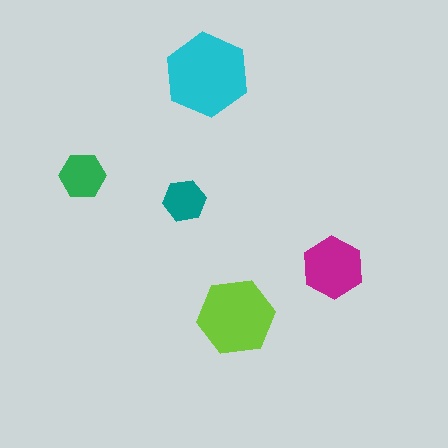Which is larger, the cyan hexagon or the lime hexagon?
The cyan one.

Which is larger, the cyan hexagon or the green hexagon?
The cyan one.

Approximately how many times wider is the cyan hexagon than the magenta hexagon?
About 1.5 times wider.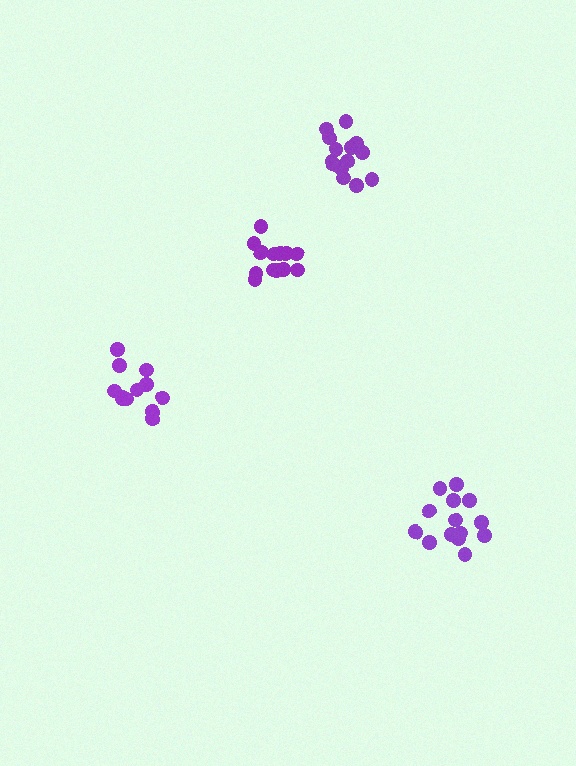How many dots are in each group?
Group 1: 13 dots, Group 2: 13 dots, Group 3: 14 dots, Group 4: 14 dots (54 total).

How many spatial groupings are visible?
There are 4 spatial groupings.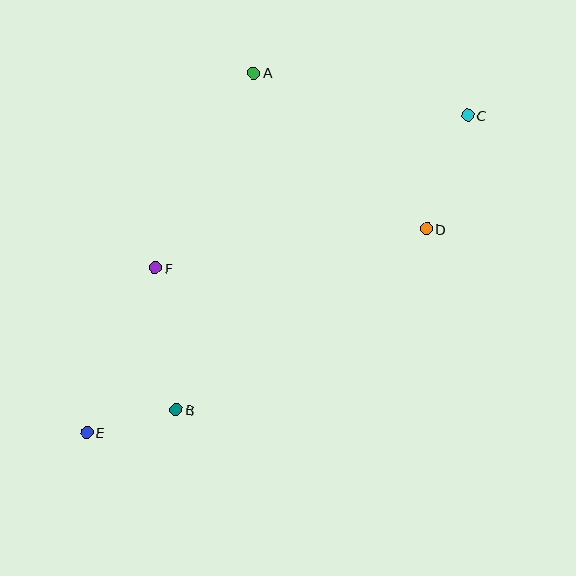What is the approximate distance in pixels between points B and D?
The distance between B and D is approximately 309 pixels.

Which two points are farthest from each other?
Points C and E are farthest from each other.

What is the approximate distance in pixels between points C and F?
The distance between C and F is approximately 348 pixels.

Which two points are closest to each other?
Points B and E are closest to each other.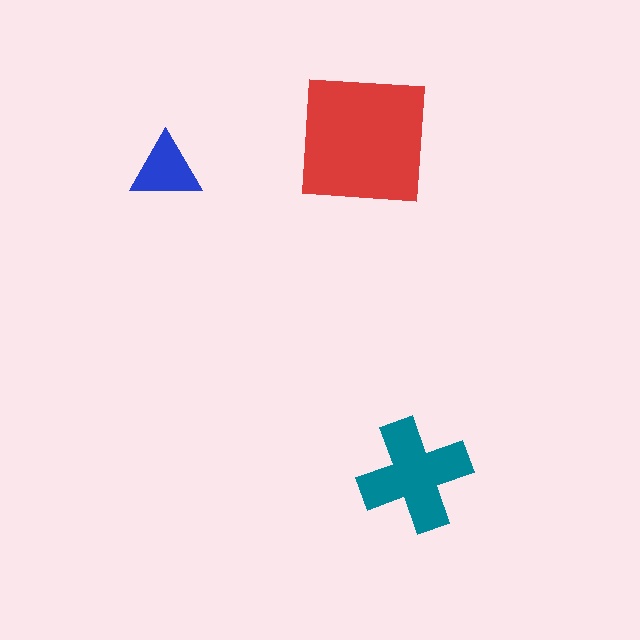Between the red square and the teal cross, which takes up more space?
The red square.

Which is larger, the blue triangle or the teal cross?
The teal cross.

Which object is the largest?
The red square.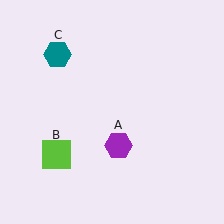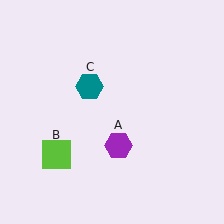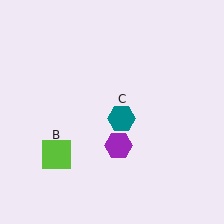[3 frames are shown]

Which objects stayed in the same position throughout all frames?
Purple hexagon (object A) and lime square (object B) remained stationary.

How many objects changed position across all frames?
1 object changed position: teal hexagon (object C).